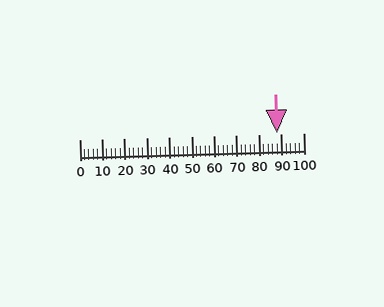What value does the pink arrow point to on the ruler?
The pink arrow points to approximately 88.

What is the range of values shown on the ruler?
The ruler shows values from 0 to 100.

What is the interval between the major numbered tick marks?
The major tick marks are spaced 10 units apart.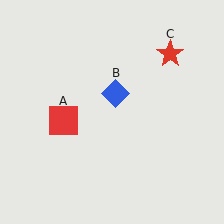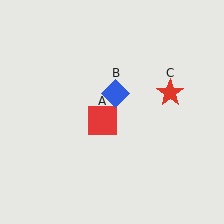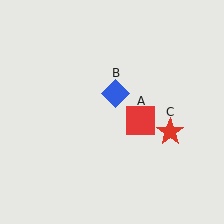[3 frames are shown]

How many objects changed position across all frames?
2 objects changed position: red square (object A), red star (object C).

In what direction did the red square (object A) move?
The red square (object A) moved right.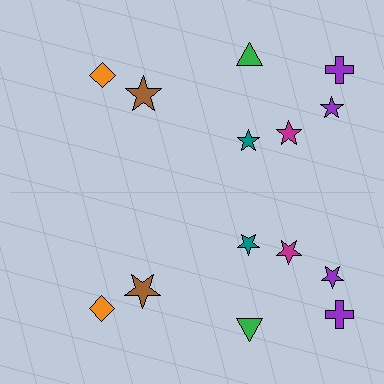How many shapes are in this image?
There are 14 shapes in this image.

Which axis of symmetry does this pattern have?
The pattern has a horizontal axis of symmetry running through the center of the image.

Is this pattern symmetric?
Yes, this pattern has bilateral (reflection) symmetry.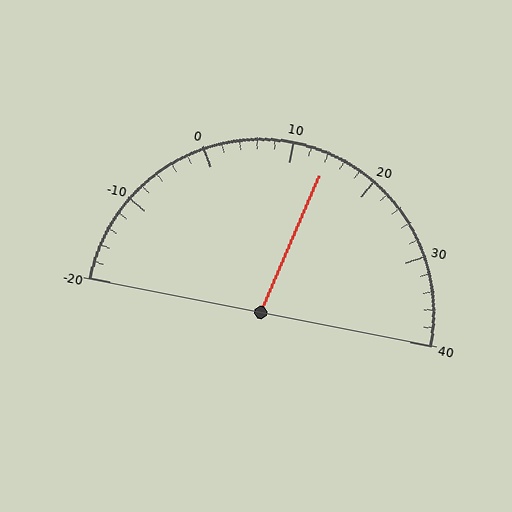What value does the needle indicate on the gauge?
The needle indicates approximately 14.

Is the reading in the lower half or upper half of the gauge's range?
The reading is in the upper half of the range (-20 to 40).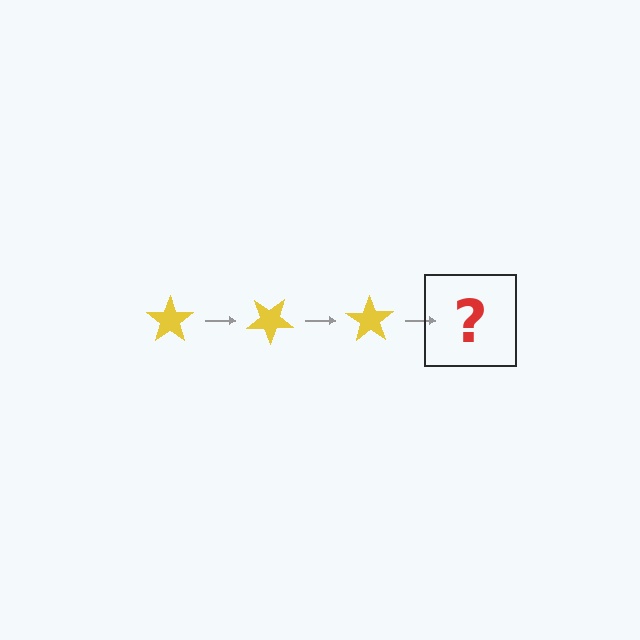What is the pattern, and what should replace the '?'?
The pattern is that the star rotates 35 degrees each step. The '?' should be a yellow star rotated 105 degrees.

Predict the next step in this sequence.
The next step is a yellow star rotated 105 degrees.